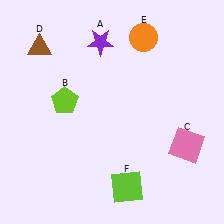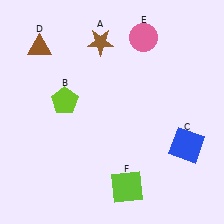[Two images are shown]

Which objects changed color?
A changed from purple to brown. C changed from pink to blue. E changed from orange to pink.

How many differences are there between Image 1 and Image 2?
There are 3 differences between the two images.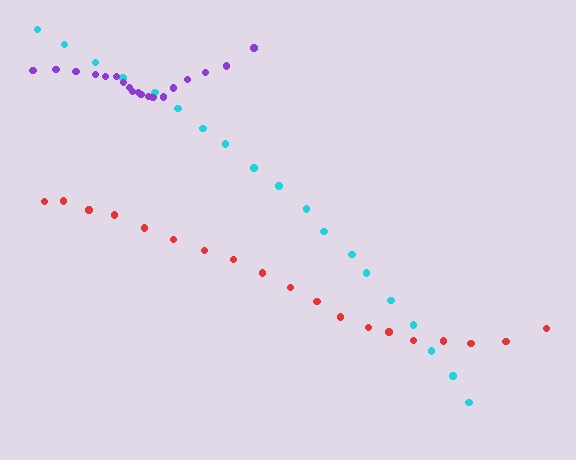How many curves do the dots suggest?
There are 3 distinct paths.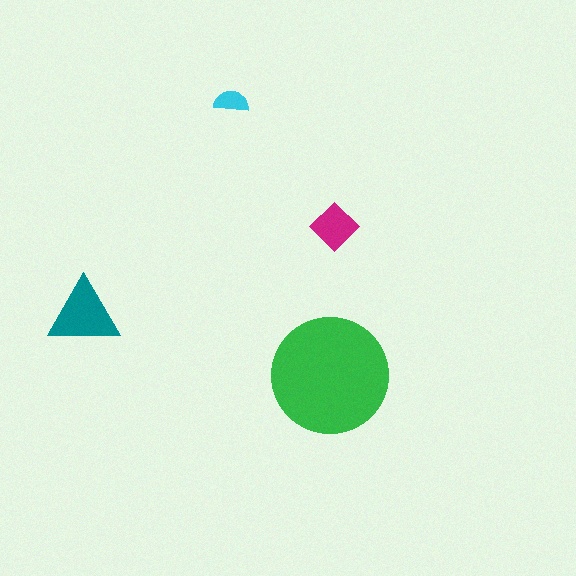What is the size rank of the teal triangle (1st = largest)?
2nd.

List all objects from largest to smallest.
The green circle, the teal triangle, the magenta diamond, the cyan semicircle.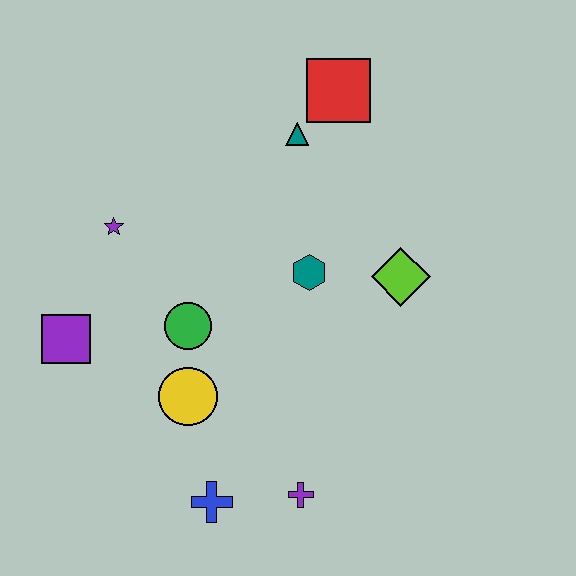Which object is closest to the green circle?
The yellow circle is closest to the green circle.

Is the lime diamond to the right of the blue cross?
Yes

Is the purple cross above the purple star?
No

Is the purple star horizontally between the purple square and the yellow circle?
Yes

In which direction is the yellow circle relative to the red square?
The yellow circle is below the red square.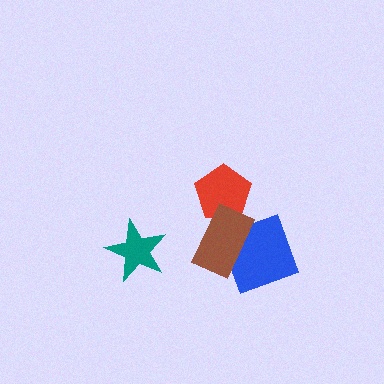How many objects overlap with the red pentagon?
1 object overlaps with the red pentagon.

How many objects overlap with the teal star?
0 objects overlap with the teal star.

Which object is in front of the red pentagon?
The brown rectangle is in front of the red pentagon.